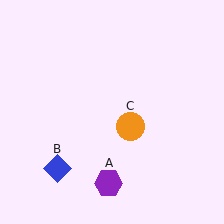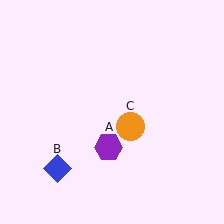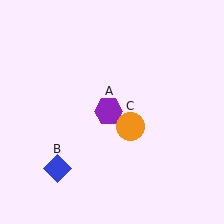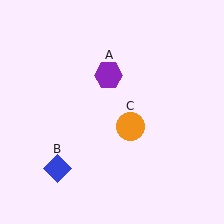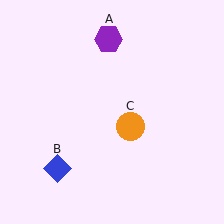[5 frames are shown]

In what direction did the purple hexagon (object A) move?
The purple hexagon (object A) moved up.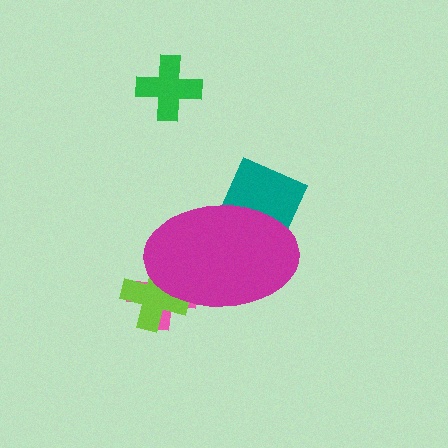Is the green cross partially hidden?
No, the green cross is fully visible.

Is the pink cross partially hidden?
Yes, the pink cross is partially hidden behind the magenta ellipse.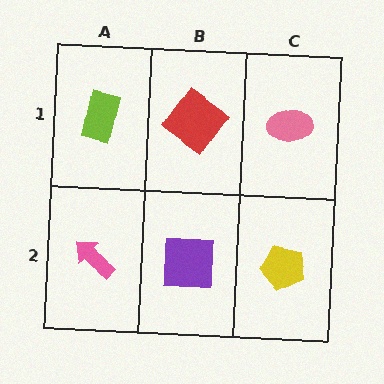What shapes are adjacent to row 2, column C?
A pink ellipse (row 1, column C), a purple square (row 2, column B).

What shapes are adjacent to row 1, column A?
A pink arrow (row 2, column A), a red diamond (row 1, column B).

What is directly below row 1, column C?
A yellow pentagon.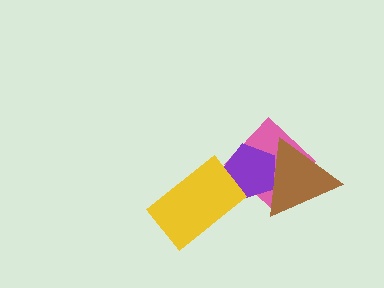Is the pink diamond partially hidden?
Yes, it is partially covered by another shape.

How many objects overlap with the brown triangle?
2 objects overlap with the brown triangle.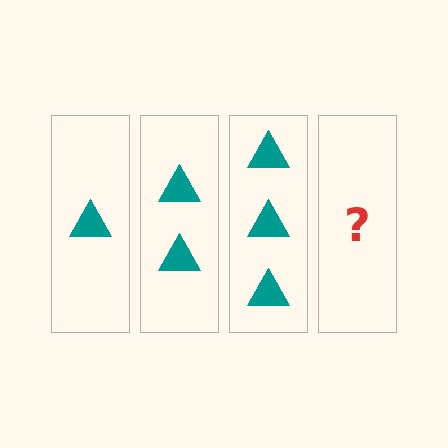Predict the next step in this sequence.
The next step is 4 triangles.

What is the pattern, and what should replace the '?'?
The pattern is that each step adds one more triangle. The '?' should be 4 triangles.